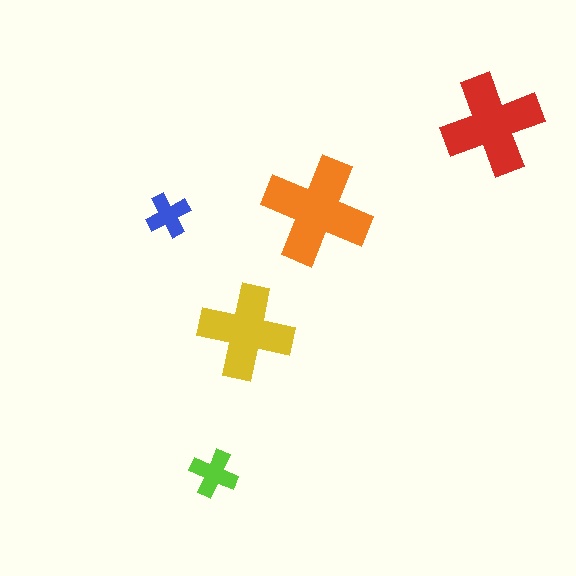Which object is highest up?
The red cross is topmost.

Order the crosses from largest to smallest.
the orange one, the red one, the yellow one, the lime one, the blue one.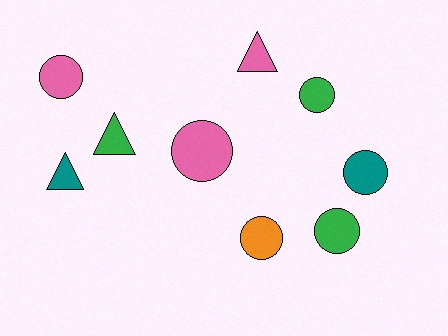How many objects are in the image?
There are 9 objects.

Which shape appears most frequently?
Circle, with 6 objects.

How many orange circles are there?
There is 1 orange circle.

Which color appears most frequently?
Green, with 3 objects.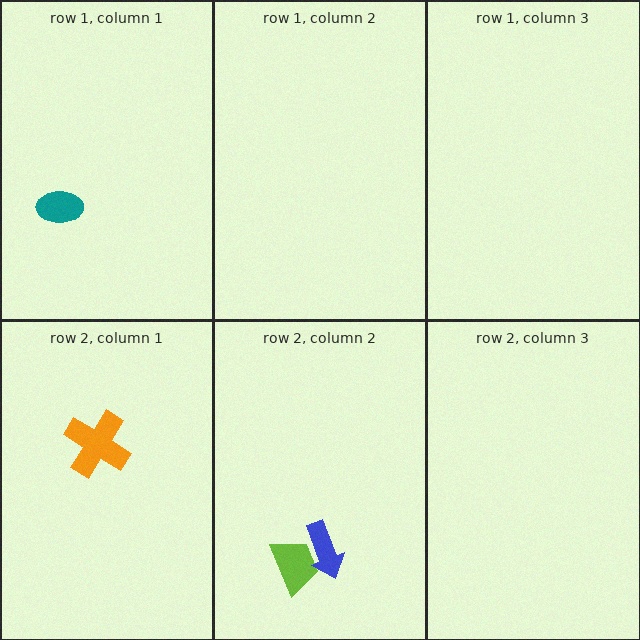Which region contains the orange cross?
The row 2, column 1 region.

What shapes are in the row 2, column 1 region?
The orange cross.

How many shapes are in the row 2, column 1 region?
1.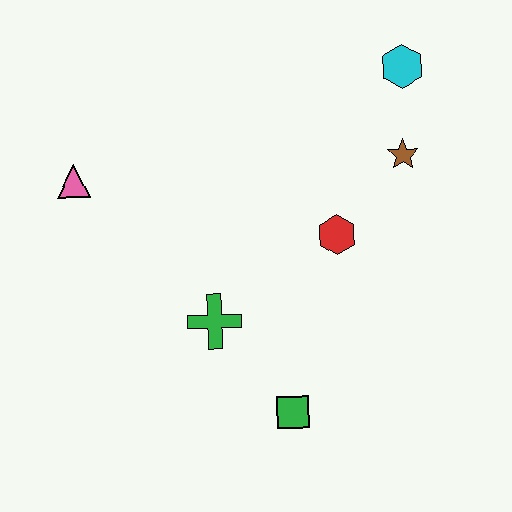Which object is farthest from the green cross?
The cyan hexagon is farthest from the green cross.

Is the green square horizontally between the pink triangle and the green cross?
No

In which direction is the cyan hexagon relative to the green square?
The cyan hexagon is above the green square.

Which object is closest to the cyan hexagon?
The brown star is closest to the cyan hexagon.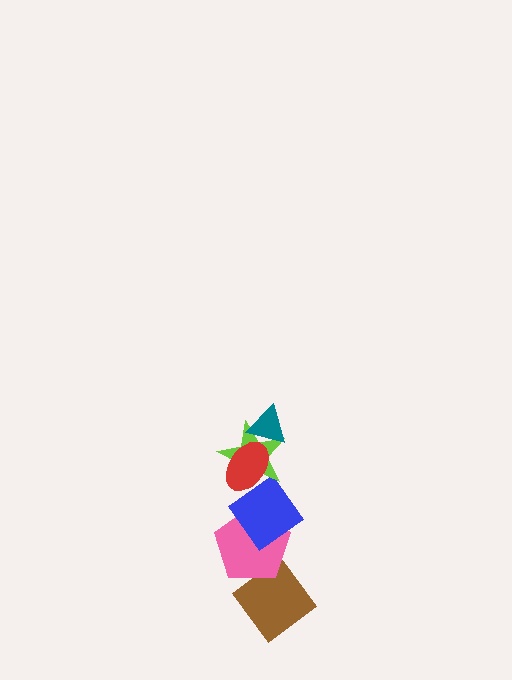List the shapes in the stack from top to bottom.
From top to bottom: the teal triangle, the red ellipse, the lime star, the blue diamond, the pink pentagon, the brown diamond.